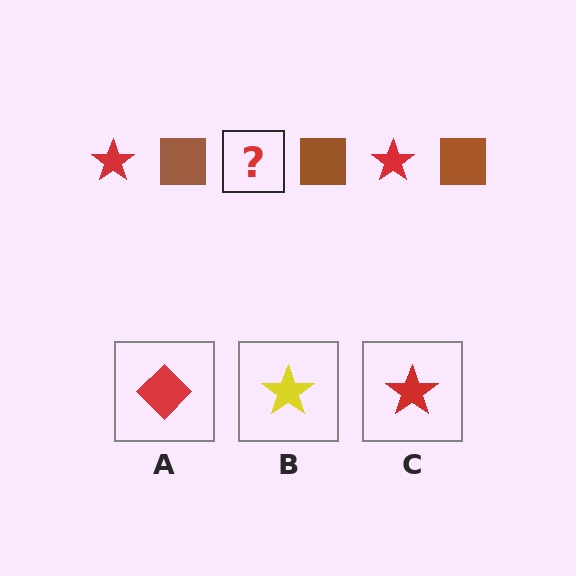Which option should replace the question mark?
Option C.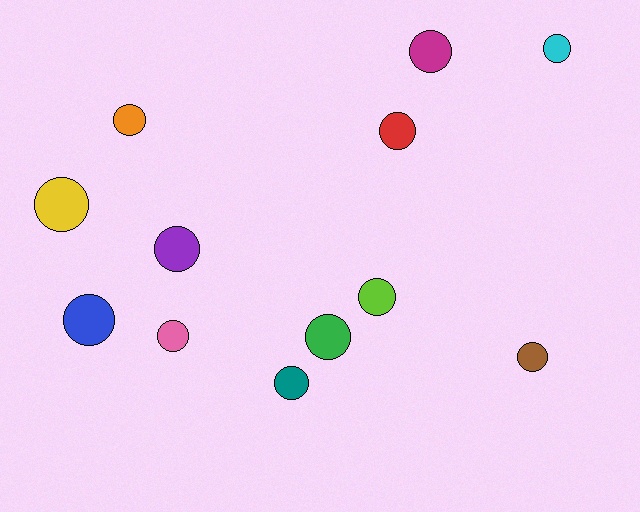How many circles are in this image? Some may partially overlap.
There are 12 circles.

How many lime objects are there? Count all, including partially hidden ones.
There is 1 lime object.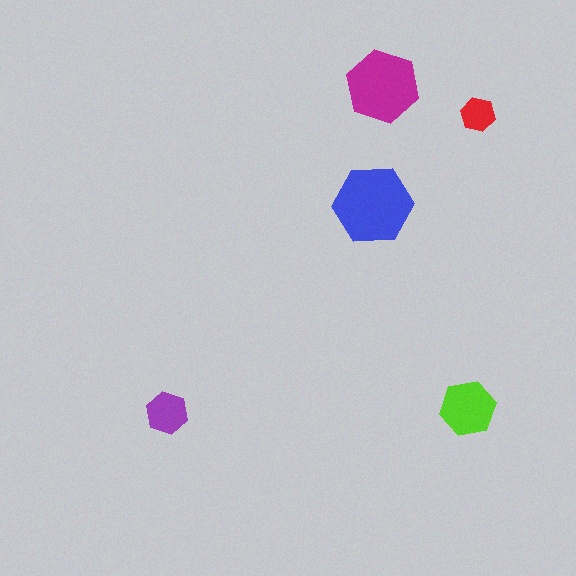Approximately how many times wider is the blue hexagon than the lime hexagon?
About 1.5 times wider.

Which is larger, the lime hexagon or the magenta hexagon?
The magenta one.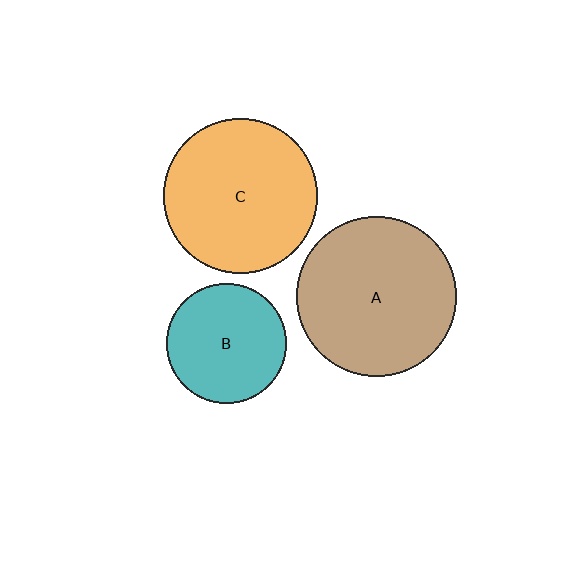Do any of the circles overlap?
No, none of the circles overlap.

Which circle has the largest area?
Circle A (brown).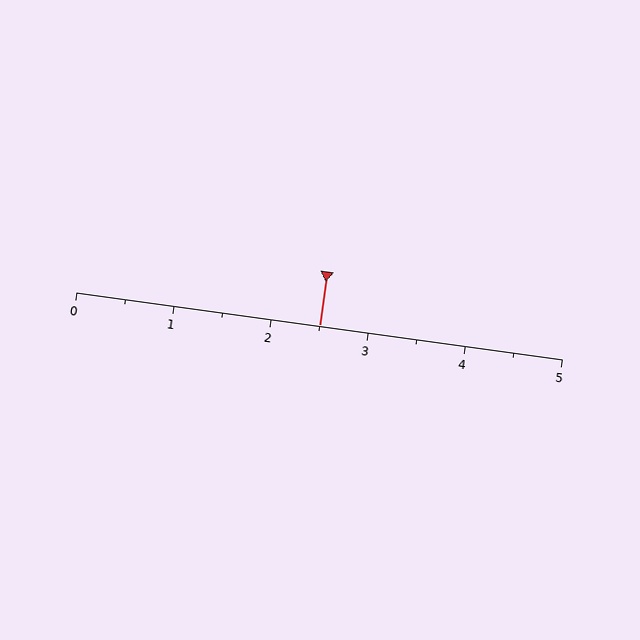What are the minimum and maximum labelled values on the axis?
The axis runs from 0 to 5.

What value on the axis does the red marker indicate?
The marker indicates approximately 2.5.